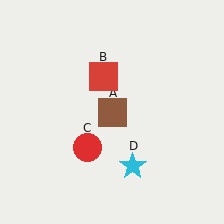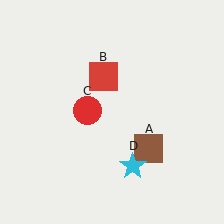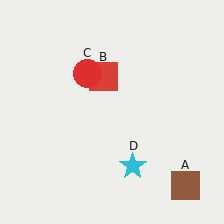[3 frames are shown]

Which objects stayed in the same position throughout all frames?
Red square (object B) and cyan star (object D) remained stationary.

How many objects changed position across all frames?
2 objects changed position: brown square (object A), red circle (object C).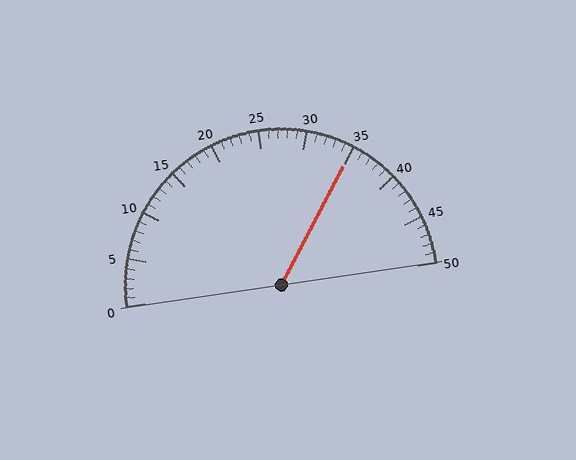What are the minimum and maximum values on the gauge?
The gauge ranges from 0 to 50.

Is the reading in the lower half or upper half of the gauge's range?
The reading is in the upper half of the range (0 to 50).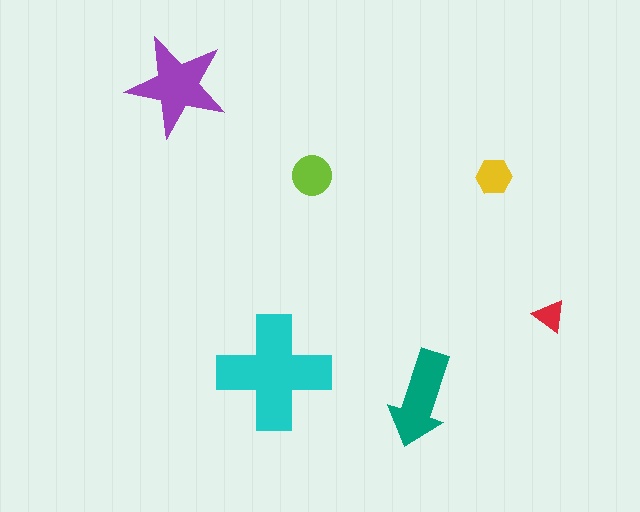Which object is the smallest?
The red triangle.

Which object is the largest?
The cyan cross.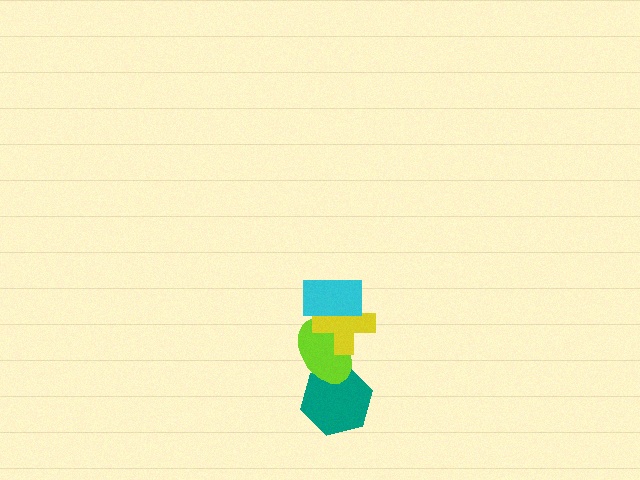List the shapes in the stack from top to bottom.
From top to bottom: the cyan rectangle, the yellow cross, the lime ellipse, the teal hexagon.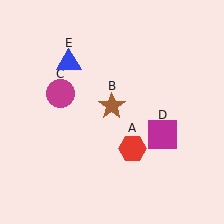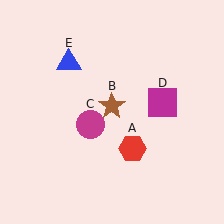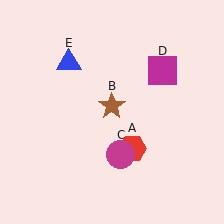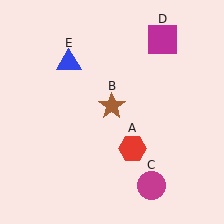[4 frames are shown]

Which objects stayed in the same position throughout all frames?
Red hexagon (object A) and brown star (object B) and blue triangle (object E) remained stationary.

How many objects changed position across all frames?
2 objects changed position: magenta circle (object C), magenta square (object D).